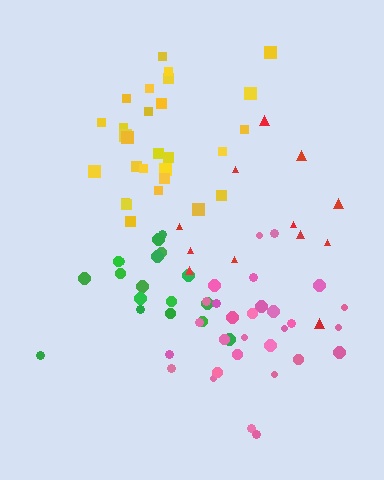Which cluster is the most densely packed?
Pink.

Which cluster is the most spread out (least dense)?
Red.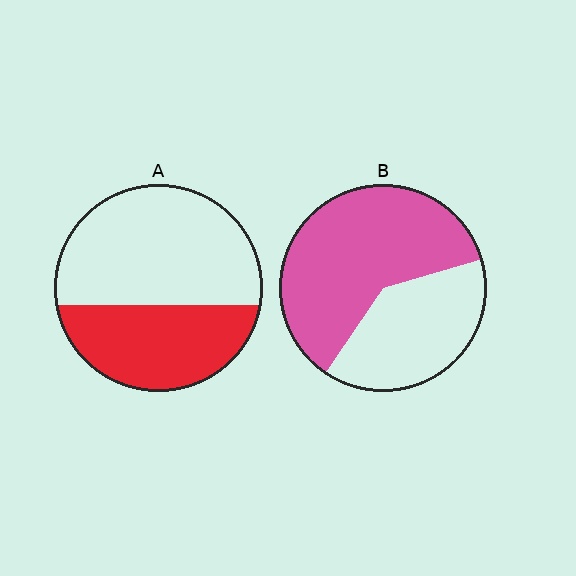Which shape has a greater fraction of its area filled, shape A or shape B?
Shape B.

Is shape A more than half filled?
No.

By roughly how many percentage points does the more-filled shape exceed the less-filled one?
By roughly 20 percentage points (B over A).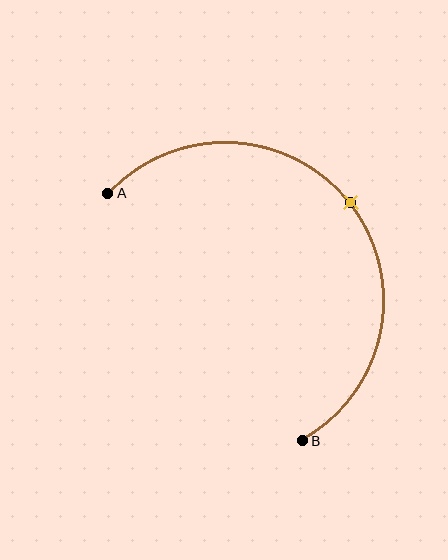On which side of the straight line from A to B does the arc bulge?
The arc bulges above and to the right of the straight line connecting A and B.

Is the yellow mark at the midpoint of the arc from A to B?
Yes. The yellow mark lies on the arc at equal arc-length from both A and B — it is the arc midpoint.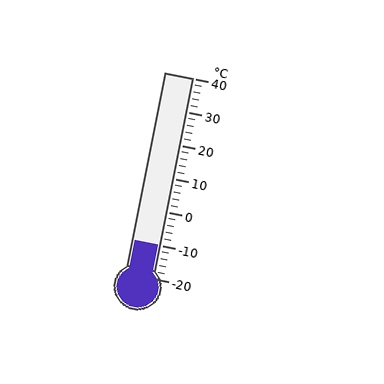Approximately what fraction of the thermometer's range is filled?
The thermometer is filled to approximately 15% of its range.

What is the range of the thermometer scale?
The thermometer scale ranges from -20°C to 40°C.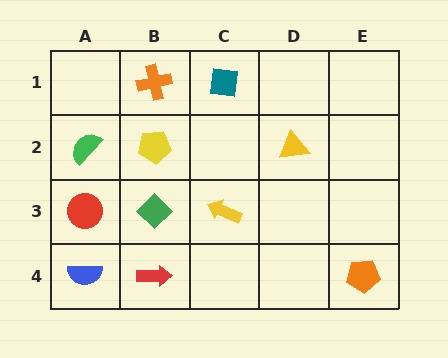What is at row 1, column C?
A teal square.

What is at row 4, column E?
An orange pentagon.